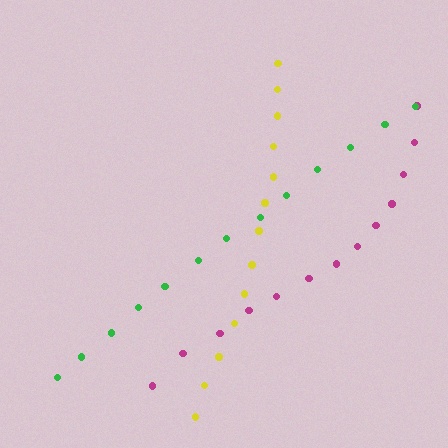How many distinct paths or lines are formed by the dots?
There are 3 distinct paths.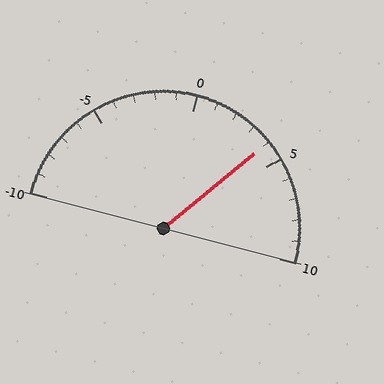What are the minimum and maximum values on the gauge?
The gauge ranges from -10 to 10.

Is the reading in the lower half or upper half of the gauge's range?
The reading is in the upper half of the range (-10 to 10).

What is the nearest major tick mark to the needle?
The nearest major tick mark is 5.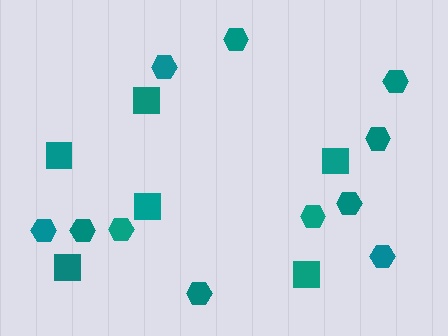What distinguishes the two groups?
There are 2 groups: one group of squares (6) and one group of hexagons (11).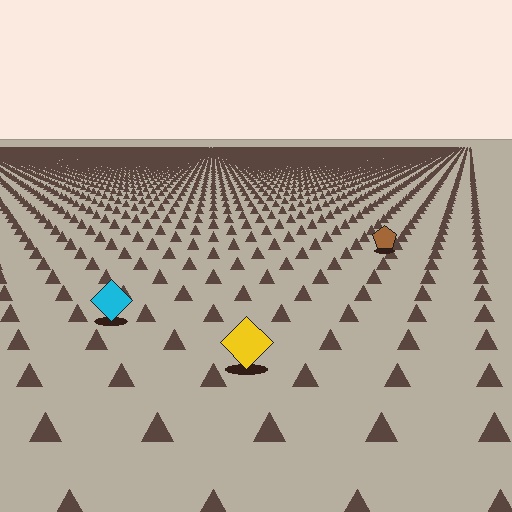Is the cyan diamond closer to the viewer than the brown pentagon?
Yes. The cyan diamond is closer — you can tell from the texture gradient: the ground texture is coarser near it.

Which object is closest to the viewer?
The yellow diamond is closest. The texture marks near it are larger and more spread out.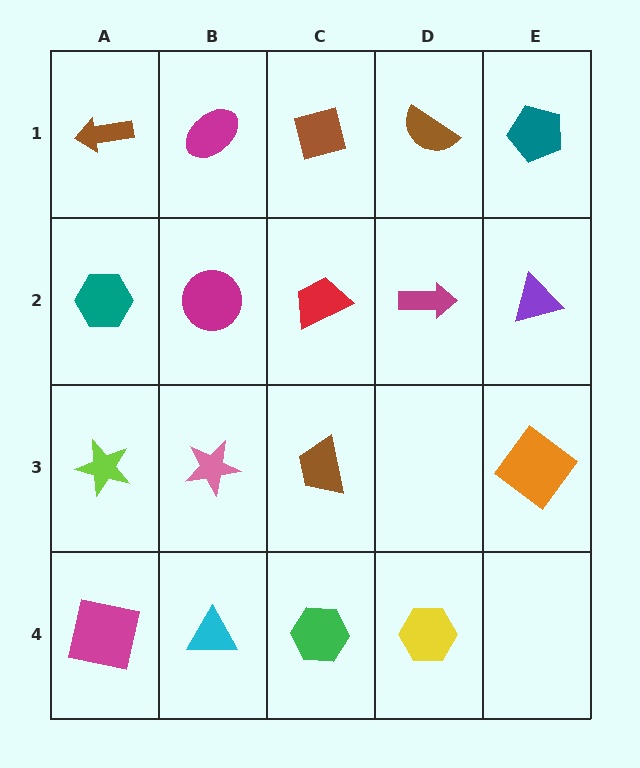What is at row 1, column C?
A brown square.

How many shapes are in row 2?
5 shapes.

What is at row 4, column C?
A green hexagon.